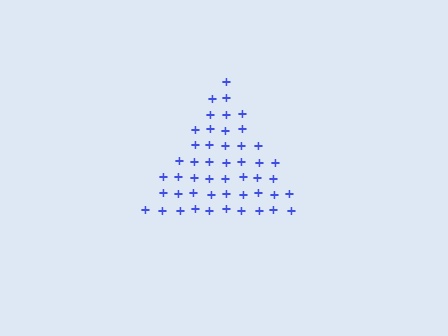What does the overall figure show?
The overall figure shows a triangle.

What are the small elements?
The small elements are plus signs.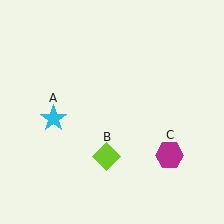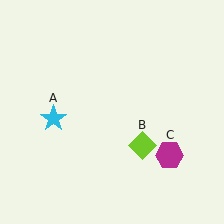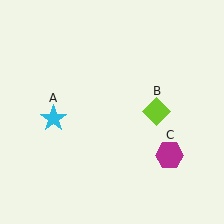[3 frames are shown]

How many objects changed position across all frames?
1 object changed position: lime diamond (object B).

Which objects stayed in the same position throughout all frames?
Cyan star (object A) and magenta hexagon (object C) remained stationary.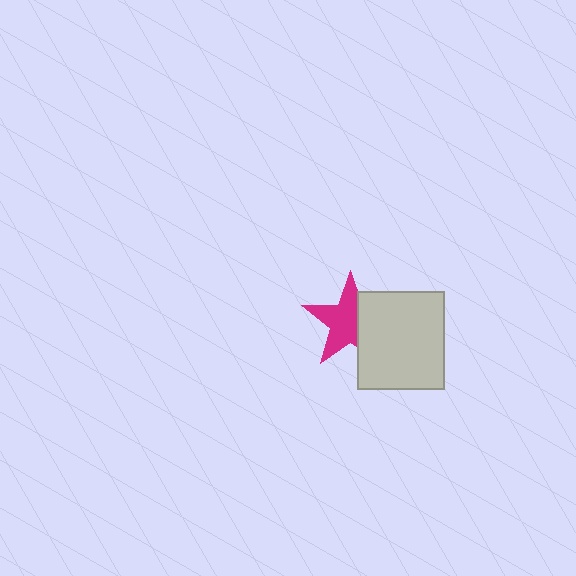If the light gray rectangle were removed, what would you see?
You would see the complete magenta star.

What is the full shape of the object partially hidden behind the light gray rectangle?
The partially hidden object is a magenta star.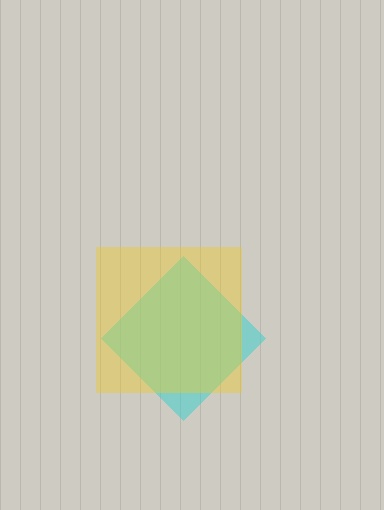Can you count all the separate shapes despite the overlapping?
Yes, there are 2 separate shapes.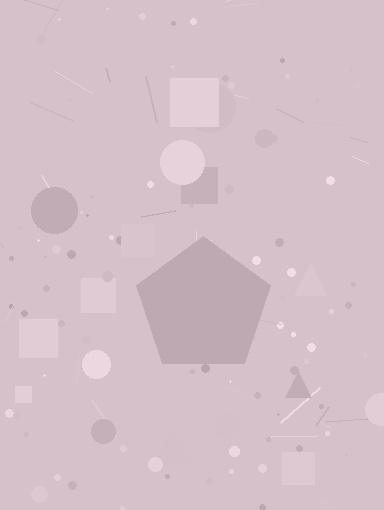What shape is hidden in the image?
A pentagon is hidden in the image.